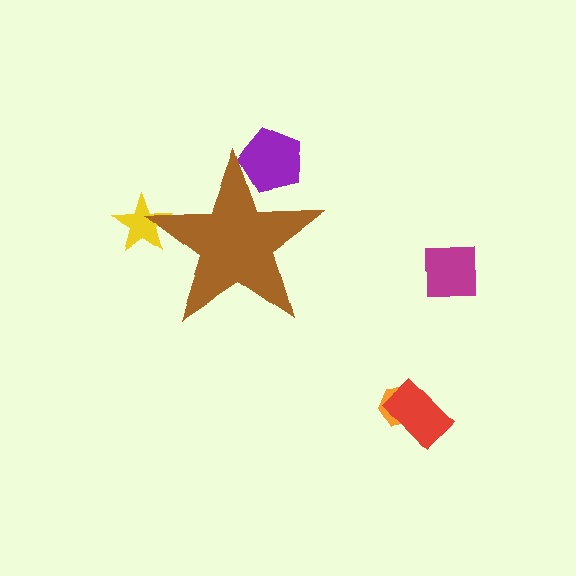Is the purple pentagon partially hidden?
Yes, the purple pentagon is partially hidden behind the brown star.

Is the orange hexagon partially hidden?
No, the orange hexagon is fully visible.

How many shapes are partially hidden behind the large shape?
2 shapes are partially hidden.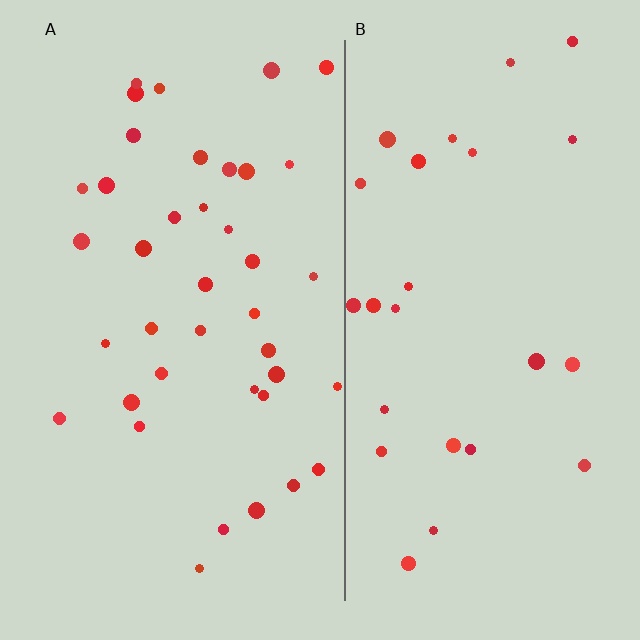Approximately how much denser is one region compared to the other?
Approximately 1.5× — region A over region B.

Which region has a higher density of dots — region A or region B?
A (the left).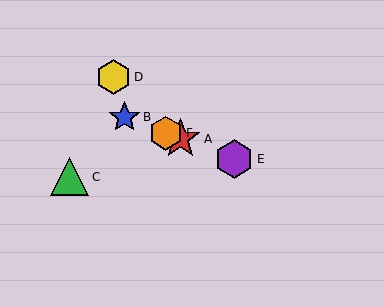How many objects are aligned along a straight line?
4 objects (A, B, E, F) are aligned along a straight line.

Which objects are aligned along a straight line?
Objects A, B, E, F are aligned along a straight line.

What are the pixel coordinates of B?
Object B is at (124, 117).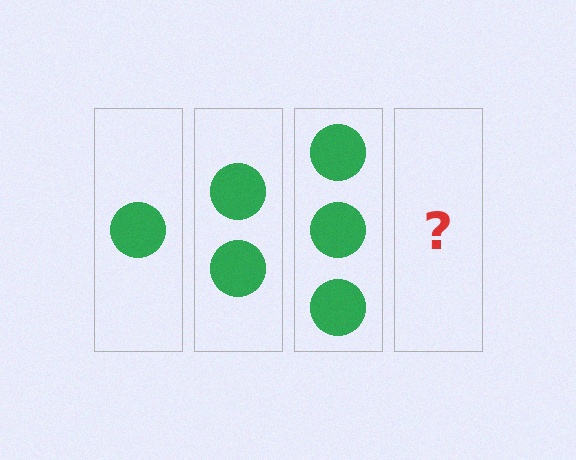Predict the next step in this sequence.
The next step is 4 circles.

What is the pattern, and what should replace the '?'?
The pattern is that each step adds one more circle. The '?' should be 4 circles.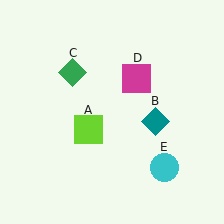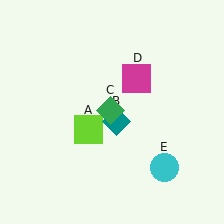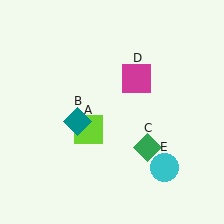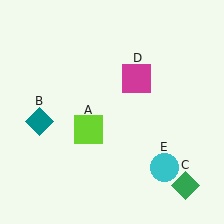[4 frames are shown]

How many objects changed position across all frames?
2 objects changed position: teal diamond (object B), green diamond (object C).